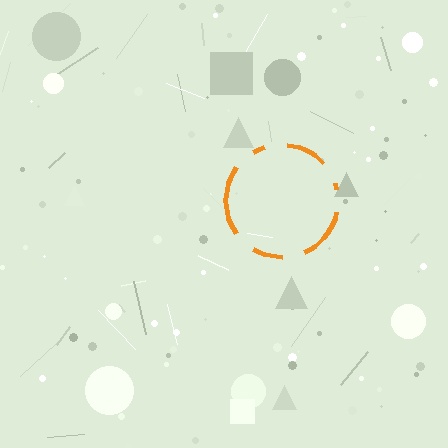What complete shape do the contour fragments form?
The contour fragments form a circle.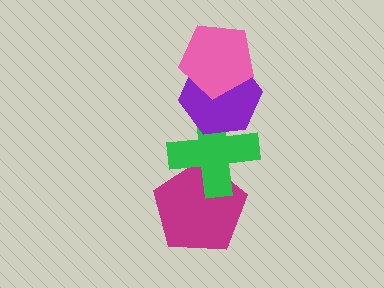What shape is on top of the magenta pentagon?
The green cross is on top of the magenta pentagon.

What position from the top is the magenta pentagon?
The magenta pentagon is 4th from the top.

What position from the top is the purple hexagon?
The purple hexagon is 2nd from the top.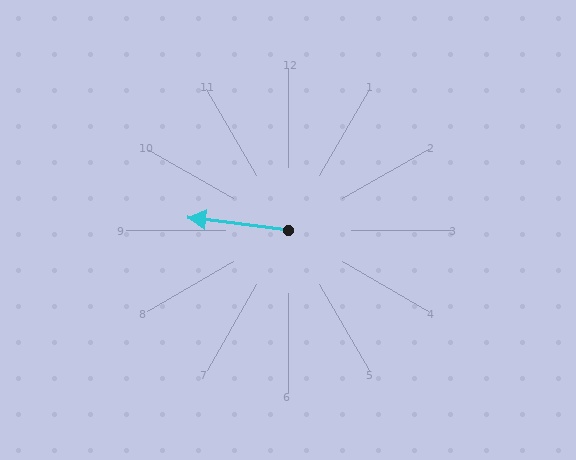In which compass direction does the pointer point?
West.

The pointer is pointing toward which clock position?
Roughly 9 o'clock.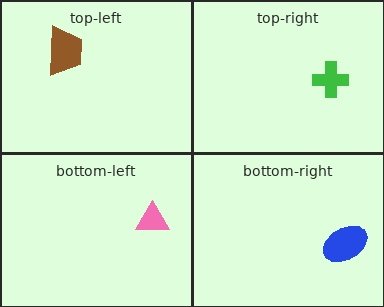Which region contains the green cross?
The top-right region.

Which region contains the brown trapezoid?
The top-left region.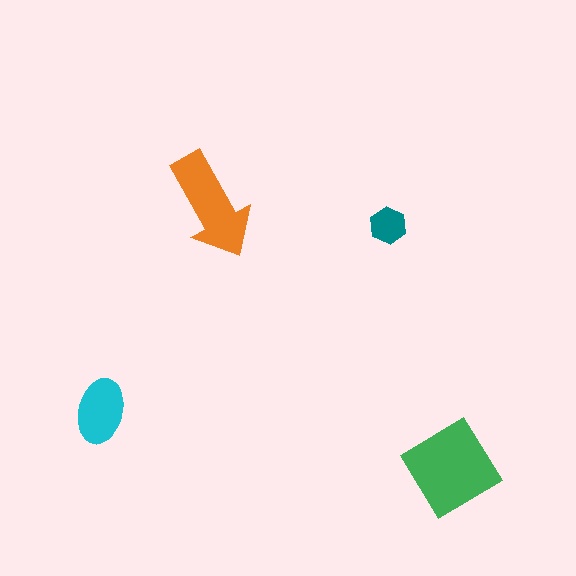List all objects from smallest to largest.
The teal hexagon, the cyan ellipse, the orange arrow, the green diamond.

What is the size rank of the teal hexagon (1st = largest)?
4th.